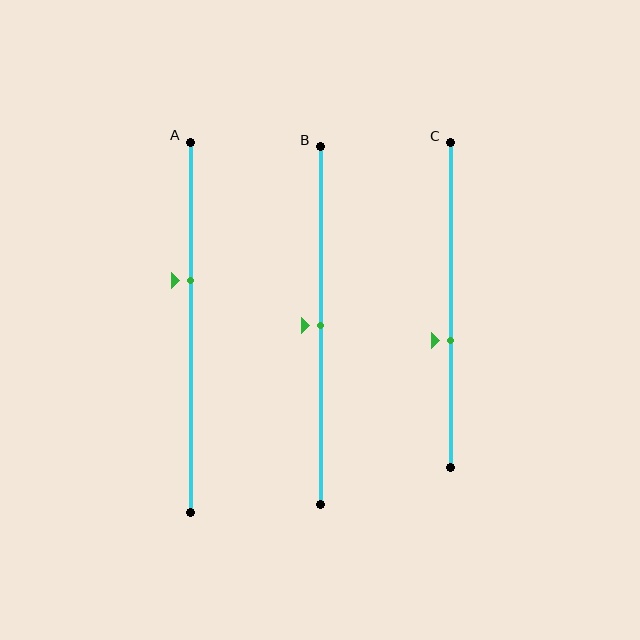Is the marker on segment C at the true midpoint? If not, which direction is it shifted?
No, the marker on segment C is shifted downward by about 11% of the segment length.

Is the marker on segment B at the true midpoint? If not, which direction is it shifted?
Yes, the marker on segment B is at the true midpoint.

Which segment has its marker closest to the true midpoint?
Segment B has its marker closest to the true midpoint.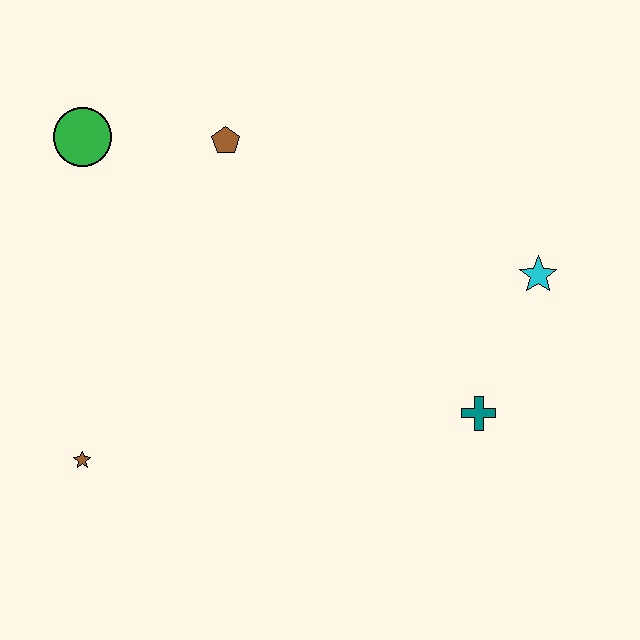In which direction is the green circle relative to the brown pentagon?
The green circle is to the left of the brown pentagon.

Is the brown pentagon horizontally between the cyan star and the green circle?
Yes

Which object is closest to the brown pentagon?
The green circle is closest to the brown pentagon.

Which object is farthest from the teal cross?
The green circle is farthest from the teal cross.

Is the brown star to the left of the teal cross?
Yes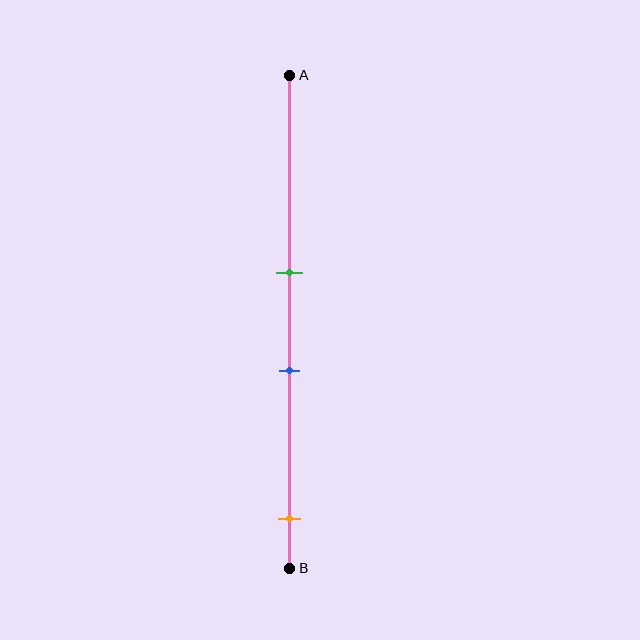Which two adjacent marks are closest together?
The green and blue marks are the closest adjacent pair.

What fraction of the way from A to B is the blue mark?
The blue mark is approximately 60% (0.6) of the way from A to B.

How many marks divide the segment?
There are 3 marks dividing the segment.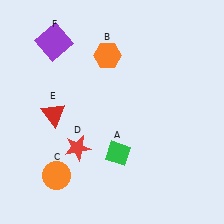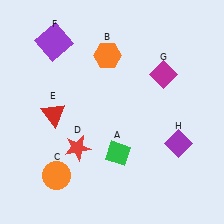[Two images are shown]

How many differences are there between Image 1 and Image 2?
There are 2 differences between the two images.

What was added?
A magenta diamond (G), a purple diamond (H) were added in Image 2.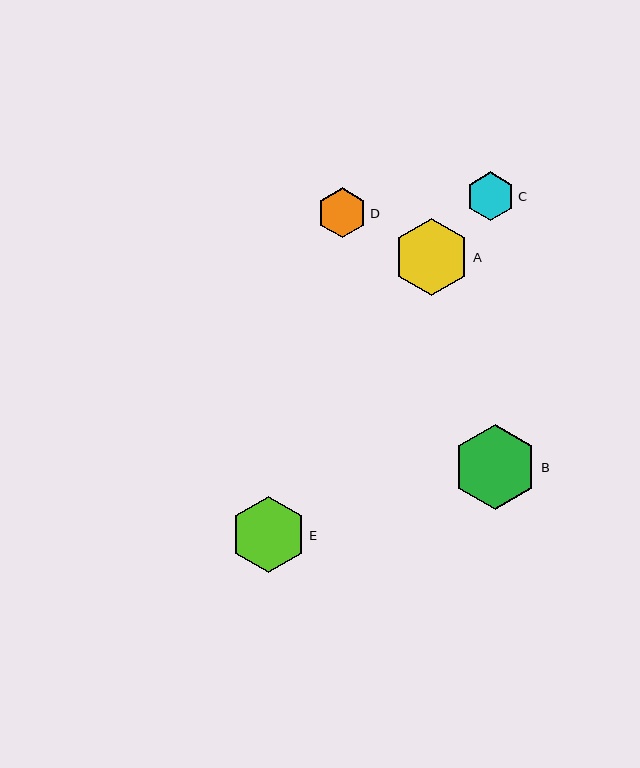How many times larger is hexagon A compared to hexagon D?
Hexagon A is approximately 1.5 times the size of hexagon D.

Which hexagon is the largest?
Hexagon B is the largest with a size of approximately 85 pixels.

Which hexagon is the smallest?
Hexagon C is the smallest with a size of approximately 49 pixels.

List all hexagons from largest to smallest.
From largest to smallest: B, A, E, D, C.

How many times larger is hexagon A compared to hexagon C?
Hexagon A is approximately 1.6 times the size of hexagon C.